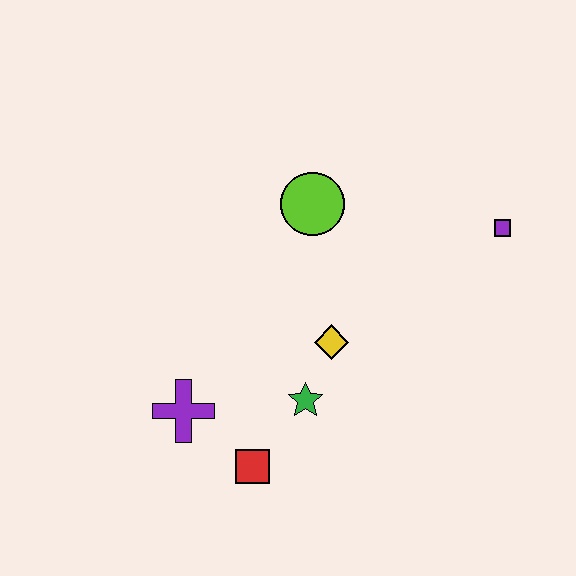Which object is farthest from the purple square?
The purple cross is farthest from the purple square.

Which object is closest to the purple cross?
The red square is closest to the purple cross.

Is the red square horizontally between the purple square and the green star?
No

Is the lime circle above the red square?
Yes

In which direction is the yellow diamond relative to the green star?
The yellow diamond is above the green star.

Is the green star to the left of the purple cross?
No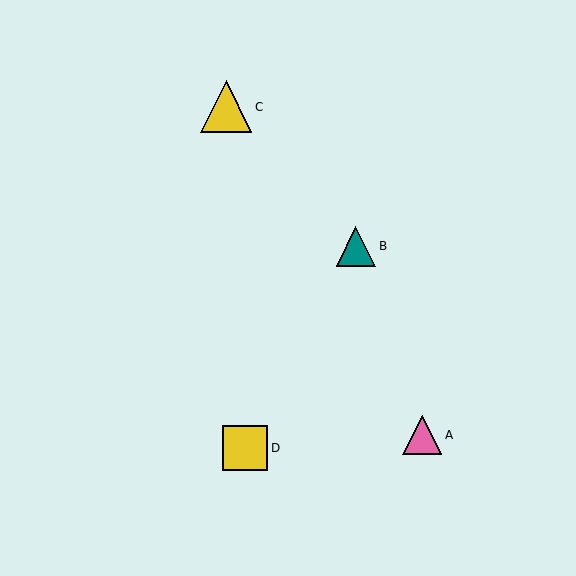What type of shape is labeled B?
Shape B is a teal triangle.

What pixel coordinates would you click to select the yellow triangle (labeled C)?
Click at (226, 107) to select the yellow triangle C.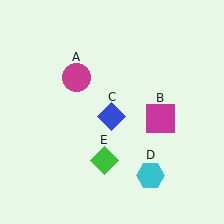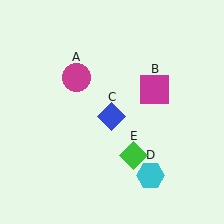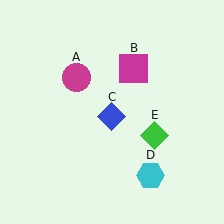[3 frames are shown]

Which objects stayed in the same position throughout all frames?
Magenta circle (object A) and blue diamond (object C) and cyan hexagon (object D) remained stationary.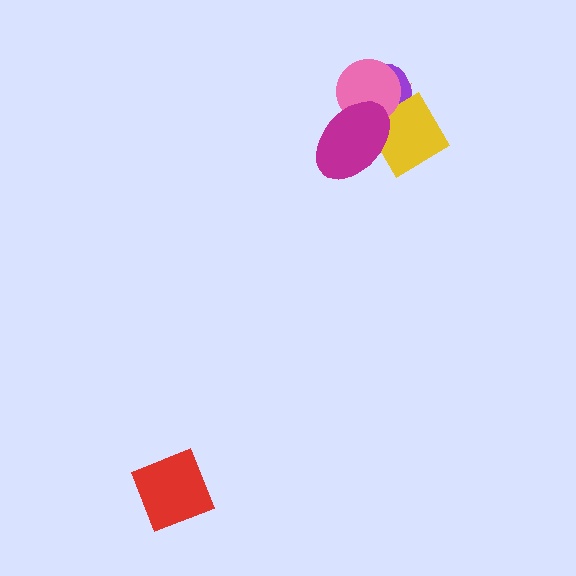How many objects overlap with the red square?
0 objects overlap with the red square.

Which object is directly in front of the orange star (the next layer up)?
The purple ellipse is directly in front of the orange star.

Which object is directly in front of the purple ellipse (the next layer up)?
The yellow diamond is directly in front of the purple ellipse.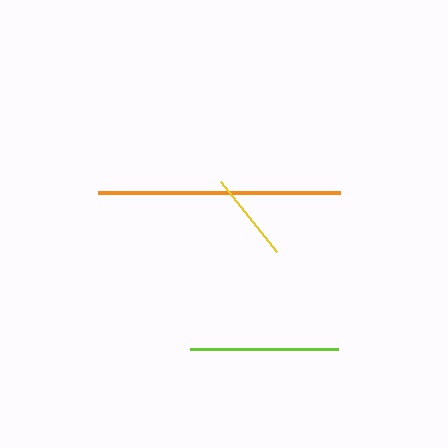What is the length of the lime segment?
The lime segment is approximately 148 pixels long.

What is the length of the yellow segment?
The yellow segment is approximately 89 pixels long.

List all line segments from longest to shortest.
From longest to shortest: orange, lime, yellow.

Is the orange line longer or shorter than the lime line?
The orange line is longer than the lime line.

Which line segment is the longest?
The orange line is the longest at approximately 241 pixels.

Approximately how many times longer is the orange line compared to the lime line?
The orange line is approximately 1.6 times the length of the lime line.